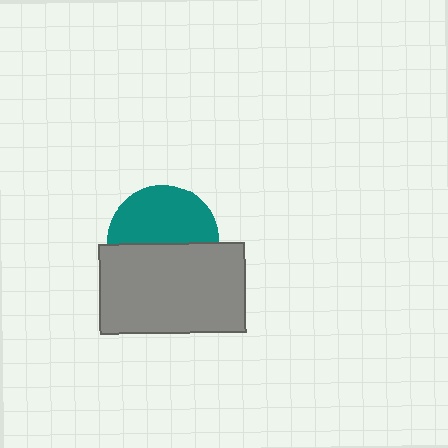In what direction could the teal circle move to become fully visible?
The teal circle could move up. That would shift it out from behind the gray rectangle entirely.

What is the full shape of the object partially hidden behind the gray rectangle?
The partially hidden object is a teal circle.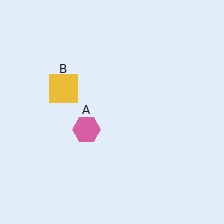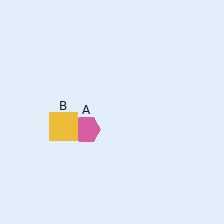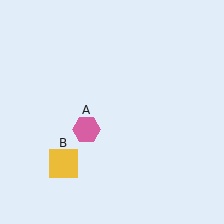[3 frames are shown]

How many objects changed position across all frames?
1 object changed position: yellow square (object B).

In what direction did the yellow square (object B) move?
The yellow square (object B) moved down.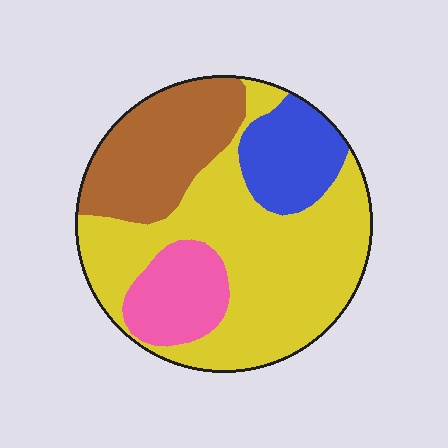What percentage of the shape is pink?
Pink takes up less than a quarter of the shape.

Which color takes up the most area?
Yellow, at roughly 50%.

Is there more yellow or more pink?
Yellow.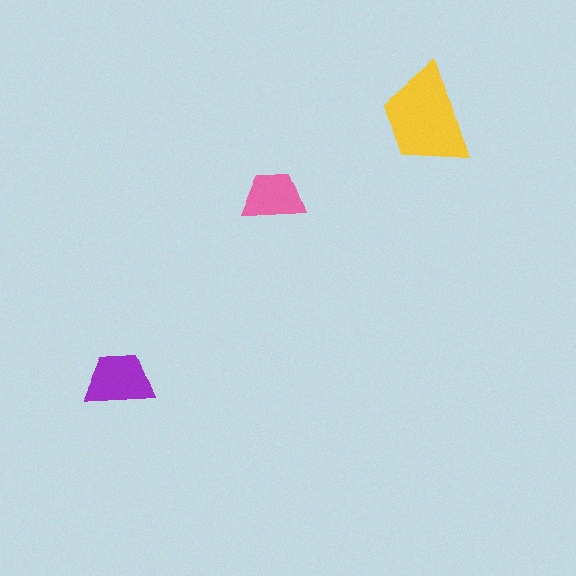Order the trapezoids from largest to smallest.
the yellow one, the purple one, the pink one.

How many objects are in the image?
There are 3 objects in the image.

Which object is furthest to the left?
The purple trapezoid is leftmost.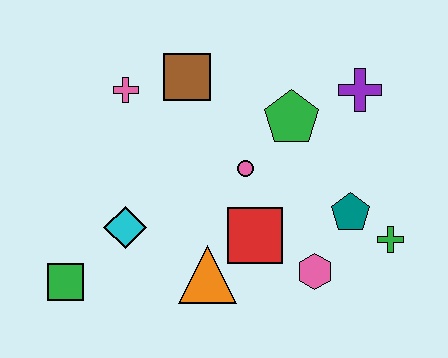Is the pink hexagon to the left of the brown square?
No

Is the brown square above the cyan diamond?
Yes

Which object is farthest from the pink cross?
The green cross is farthest from the pink cross.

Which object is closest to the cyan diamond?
The green square is closest to the cyan diamond.